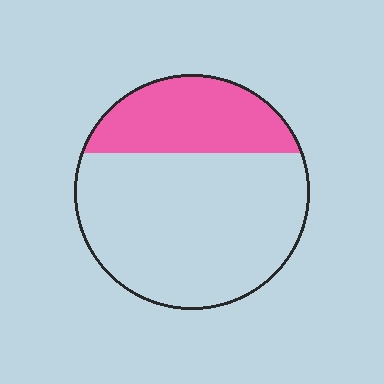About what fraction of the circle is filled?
About one third (1/3).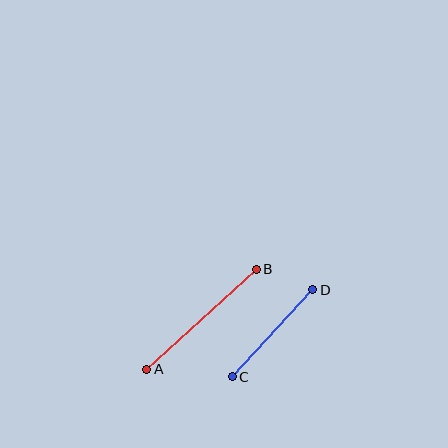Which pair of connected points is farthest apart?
Points A and B are farthest apart.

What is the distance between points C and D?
The distance is approximately 118 pixels.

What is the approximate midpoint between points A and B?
The midpoint is at approximately (201, 319) pixels.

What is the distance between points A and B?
The distance is approximately 148 pixels.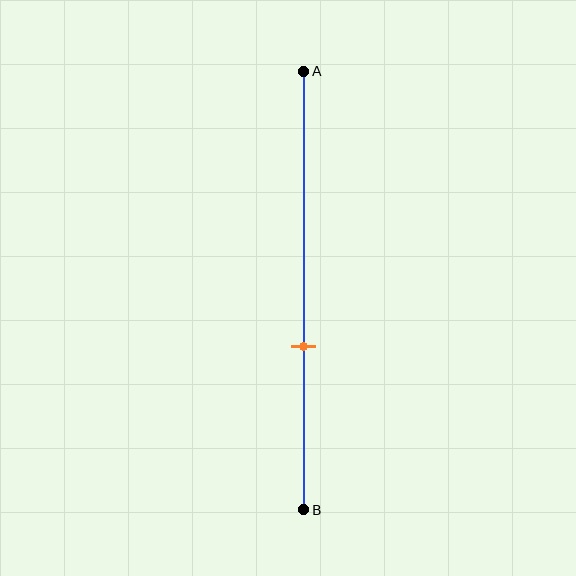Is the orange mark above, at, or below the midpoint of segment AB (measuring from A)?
The orange mark is below the midpoint of segment AB.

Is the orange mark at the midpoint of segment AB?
No, the mark is at about 65% from A, not at the 50% midpoint.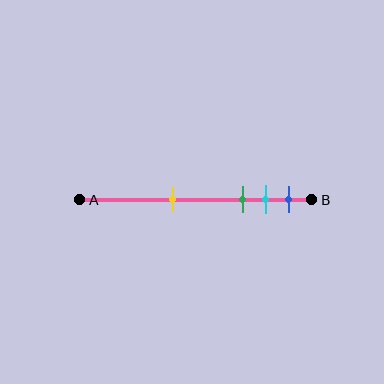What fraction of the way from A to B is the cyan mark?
The cyan mark is approximately 80% (0.8) of the way from A to B.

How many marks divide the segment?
There are 4 marks dividing the segment.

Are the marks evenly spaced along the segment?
No, the marks are not evenly spaced.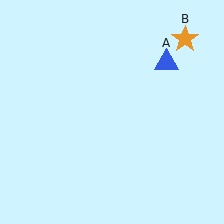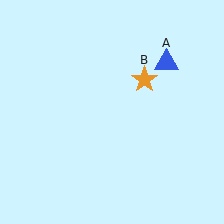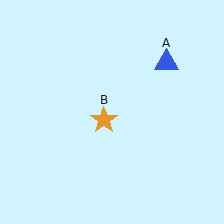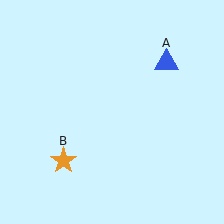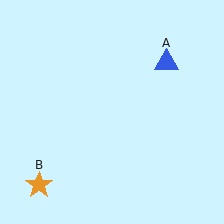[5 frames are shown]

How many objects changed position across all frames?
1 object changed position: orange star (object B).